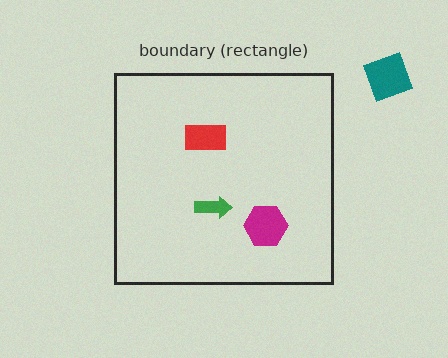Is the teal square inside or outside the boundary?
Outside.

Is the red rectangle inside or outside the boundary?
Inside.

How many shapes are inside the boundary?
3 inside, 1 outside.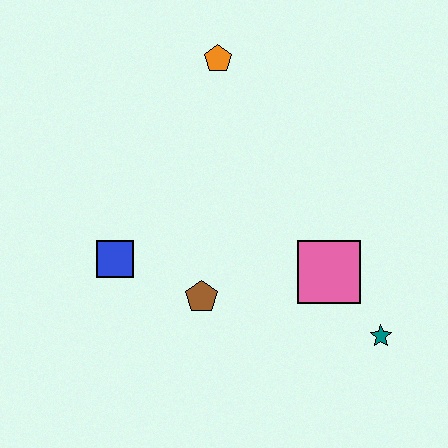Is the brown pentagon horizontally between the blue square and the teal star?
Yes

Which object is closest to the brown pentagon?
The blue square is closest to the brown pentagon.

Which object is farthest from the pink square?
The orange pentagon is farthest from the pink square.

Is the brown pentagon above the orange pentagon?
No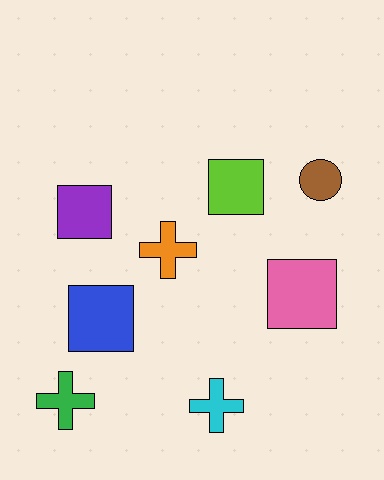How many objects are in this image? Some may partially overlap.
There are 8 objects.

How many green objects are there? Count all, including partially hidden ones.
There is 1 green object.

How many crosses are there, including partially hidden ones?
There are 3 crosses.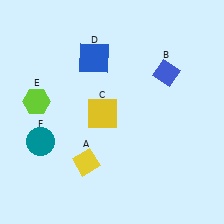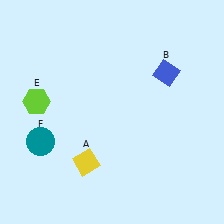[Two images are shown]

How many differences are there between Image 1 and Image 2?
There are 2 differences between the two images.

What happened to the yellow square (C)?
The yellow square (C) was removed in Image 2. It was in the bottom-left area of Image 1.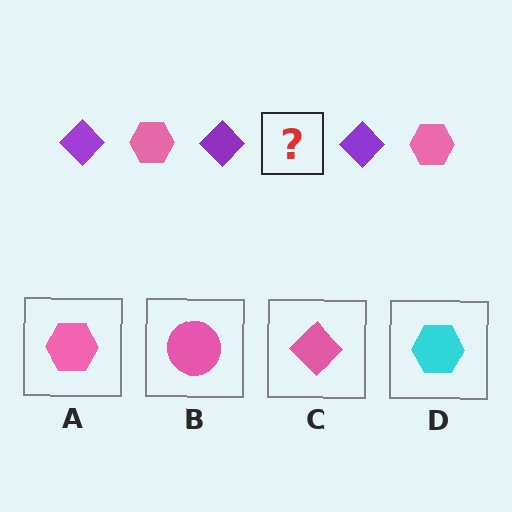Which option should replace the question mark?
Option A.